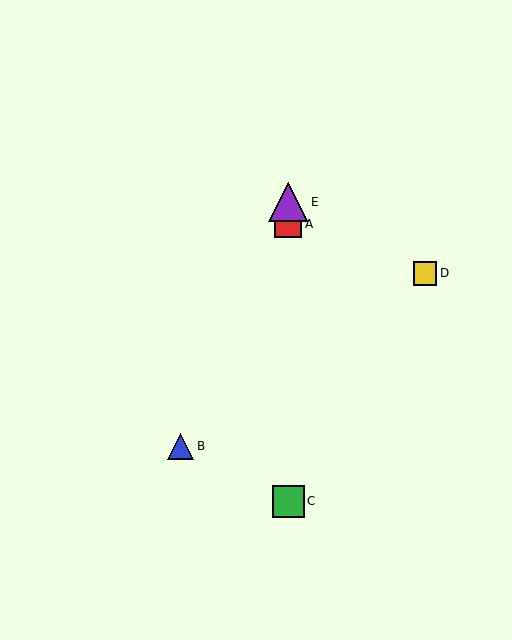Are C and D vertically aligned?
No, C is at x≈288 and D is at x≈425.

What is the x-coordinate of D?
Object D is at x≈425.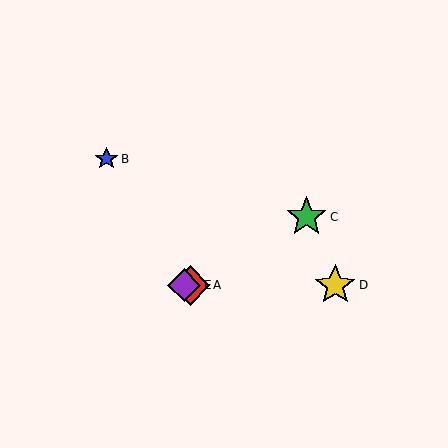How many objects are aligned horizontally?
3 objects (A, D, E) are aligned horizontally.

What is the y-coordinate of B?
Object B is at y≈159.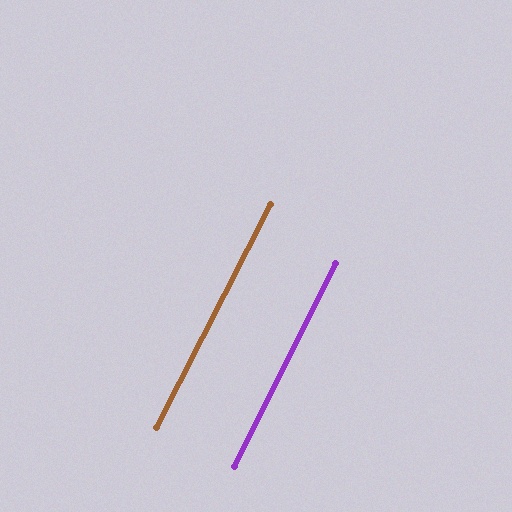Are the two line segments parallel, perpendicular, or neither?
Parallel — their directions differ by only 0.5°.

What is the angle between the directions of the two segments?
Approximately 1 degree.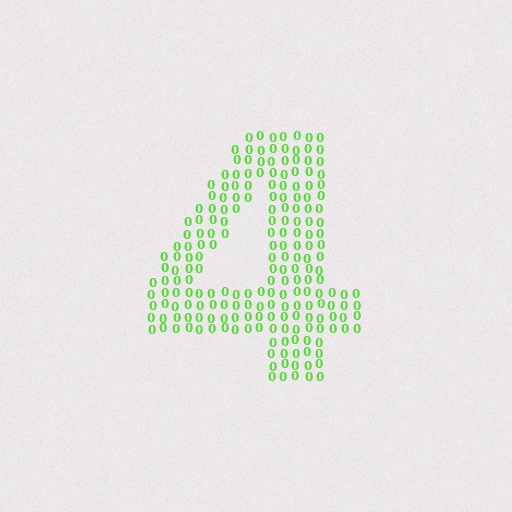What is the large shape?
The large shape is the digit 4.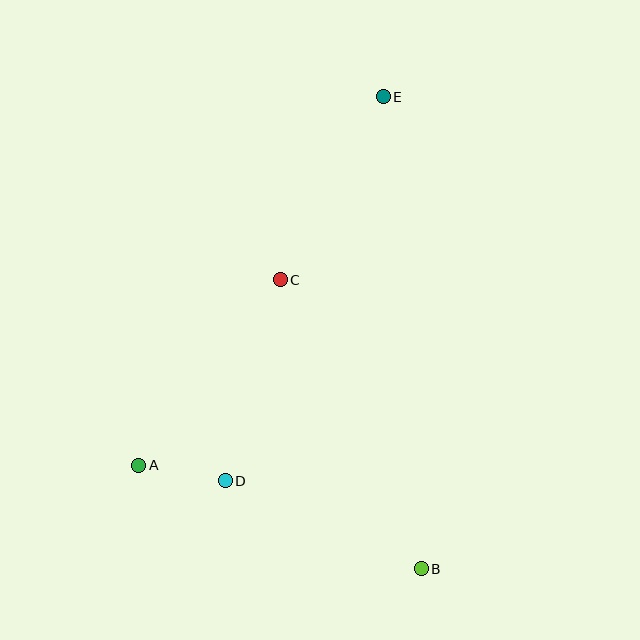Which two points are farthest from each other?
Points B and E are farthest from each other.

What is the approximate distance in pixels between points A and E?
The distance between A and E is approximately 442 pixels.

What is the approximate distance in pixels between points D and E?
The distance between D and E is approximately 415 pixels.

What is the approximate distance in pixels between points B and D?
The distance between B and D is approximately 215 pixels.